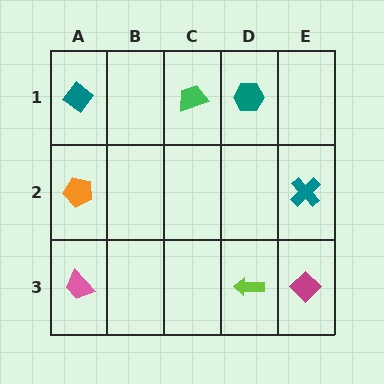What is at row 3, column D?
A lime arrow.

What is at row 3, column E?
A magenta diamond.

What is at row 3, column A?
A pink trapezoid.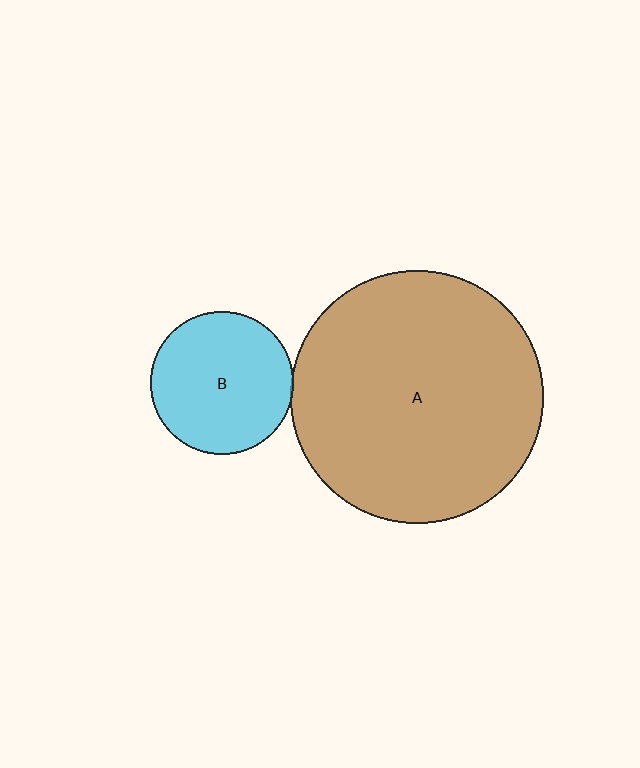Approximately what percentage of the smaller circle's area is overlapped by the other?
Approximately 5%.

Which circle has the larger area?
Circle A (brown).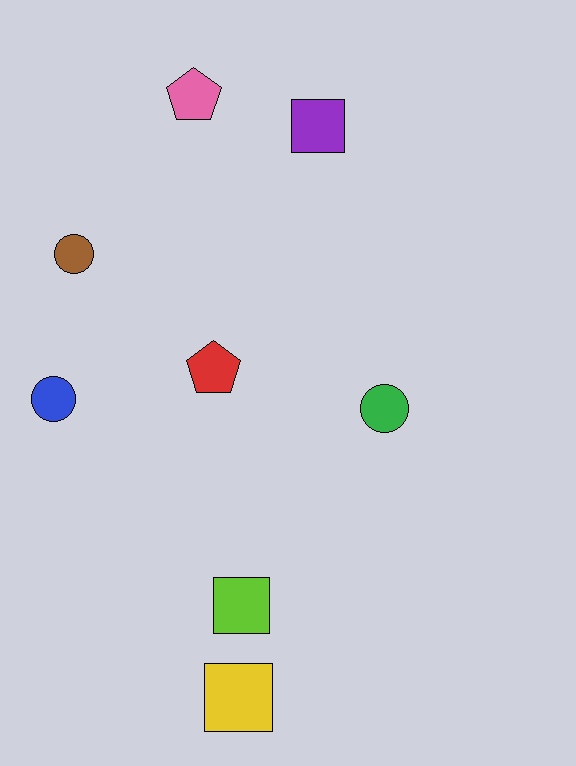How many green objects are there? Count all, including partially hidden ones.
There is 1 green object.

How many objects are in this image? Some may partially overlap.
There are 8 objects.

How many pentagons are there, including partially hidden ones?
There are 2 pentagons.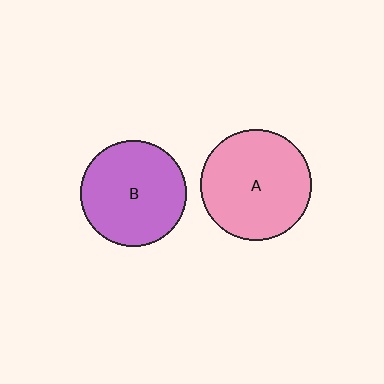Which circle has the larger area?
Circle A (pink).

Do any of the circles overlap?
No, none of the circles overlap.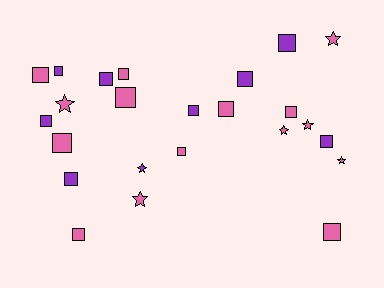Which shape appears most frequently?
Square, with 17 objects.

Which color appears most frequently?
Pink, with 15 objects.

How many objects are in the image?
There are 24 objects.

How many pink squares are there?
There are 9 pink squares.